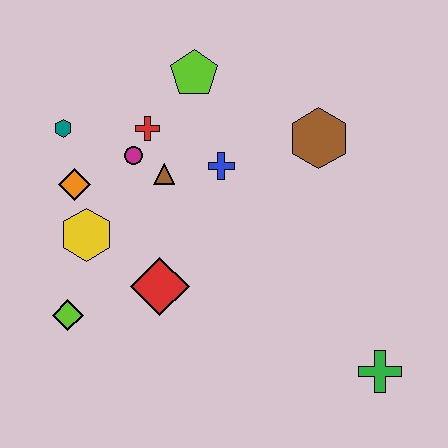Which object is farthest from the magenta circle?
The green cross is farthest from the magenta circle.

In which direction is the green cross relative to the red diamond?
The green cross is to the right of the red diamond.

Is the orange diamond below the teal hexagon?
Yes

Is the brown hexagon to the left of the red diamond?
No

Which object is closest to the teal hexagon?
The orange diamond is closest to the teal hexagon.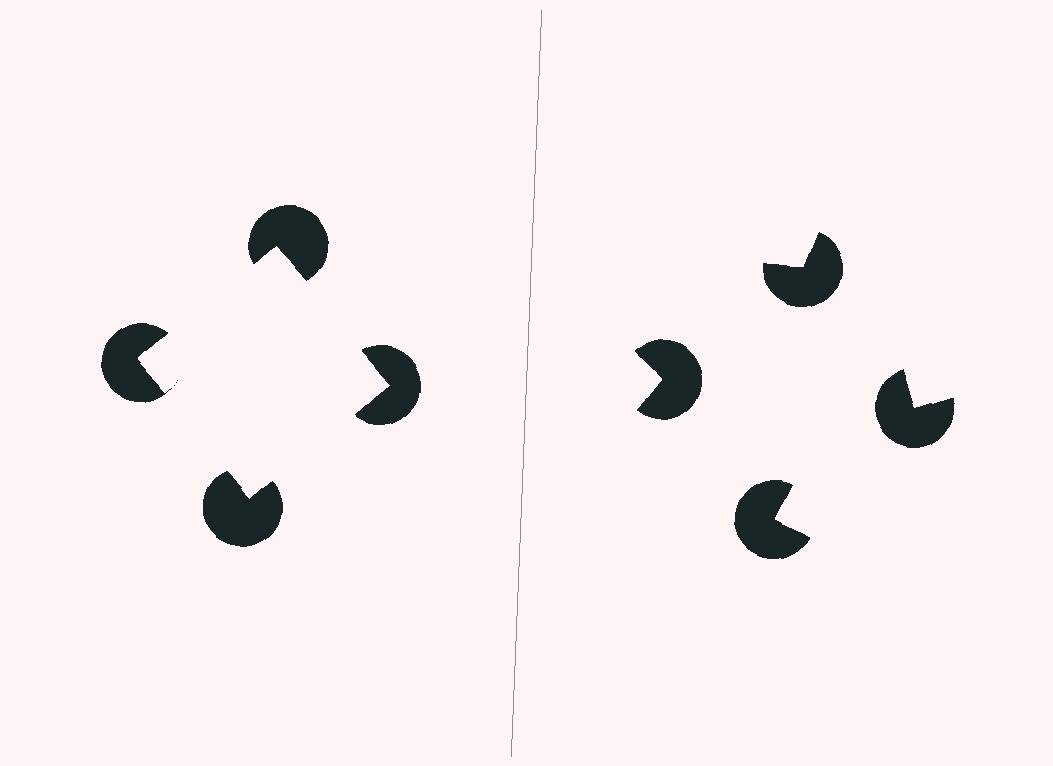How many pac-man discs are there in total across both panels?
8 — 4 on each side.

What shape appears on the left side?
An illusory square.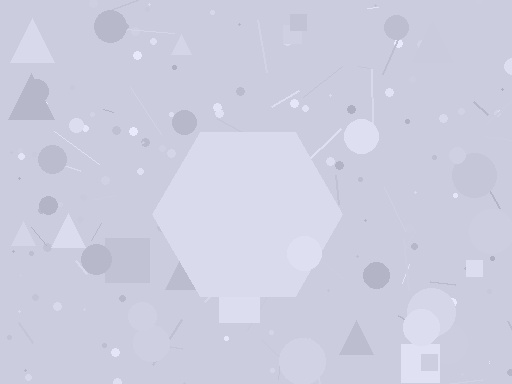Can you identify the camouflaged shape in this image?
The camouflaged shape is a hexagon.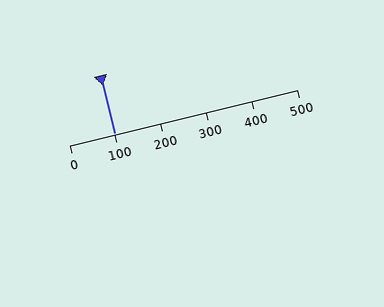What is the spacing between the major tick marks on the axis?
The major ticks are spaced 100 apart.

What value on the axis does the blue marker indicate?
The marker indicates approximately 100.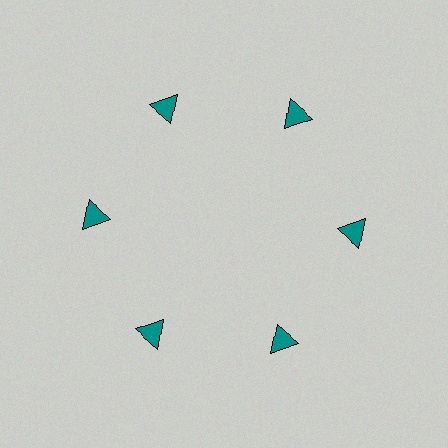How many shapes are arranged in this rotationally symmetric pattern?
There are 6 shapes, arranged in 6 groups of 1.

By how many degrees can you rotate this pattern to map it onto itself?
The pattern maps onto itself every 60 degrees of rotation.